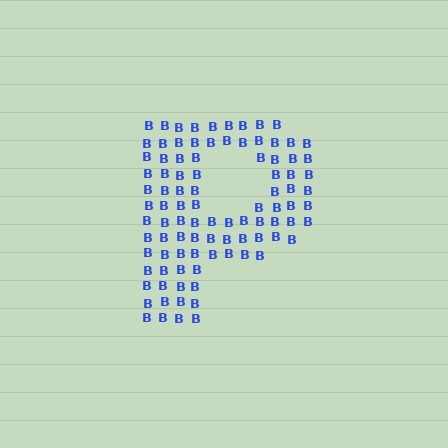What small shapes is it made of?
It is made of small letter B's.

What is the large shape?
The large shape is the letter P.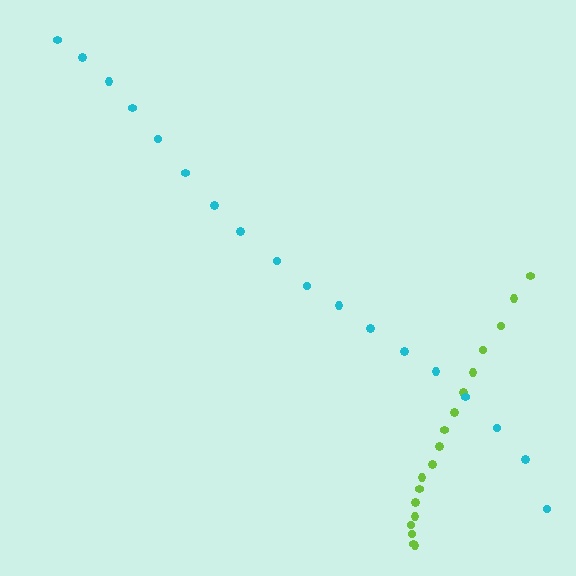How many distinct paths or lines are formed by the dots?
There are 2 distinct paths.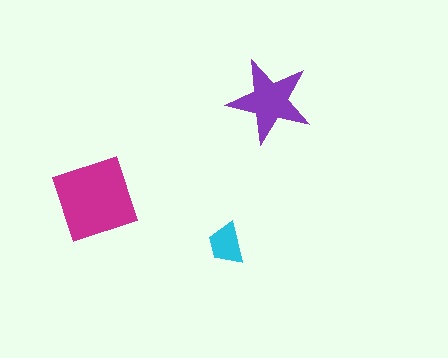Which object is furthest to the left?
The magenta square is leftmost.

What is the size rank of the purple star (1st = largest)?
2nd.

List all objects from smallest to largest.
The cyan trapezoid, the purple star, the magenta square.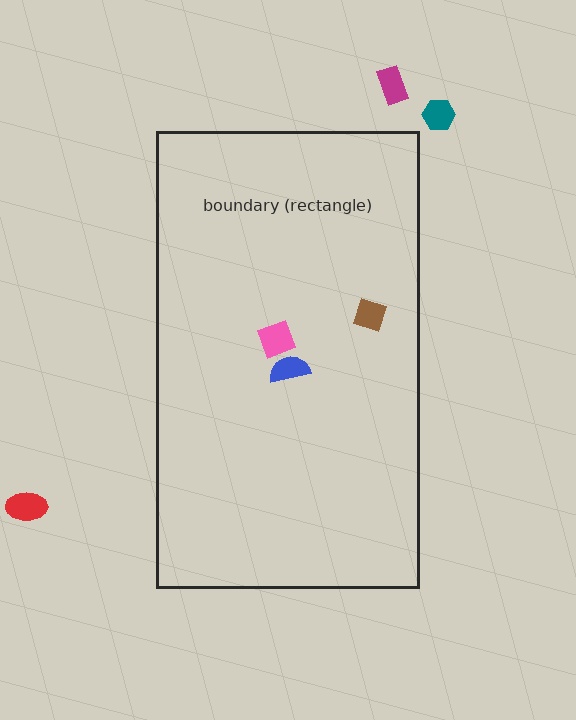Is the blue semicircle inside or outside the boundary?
Inside.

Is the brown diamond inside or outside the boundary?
Inside.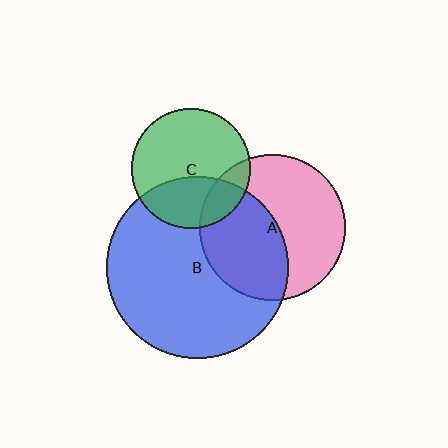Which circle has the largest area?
Circle B (blue).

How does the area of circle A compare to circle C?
Approximately 1.5 times.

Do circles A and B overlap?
Yes.